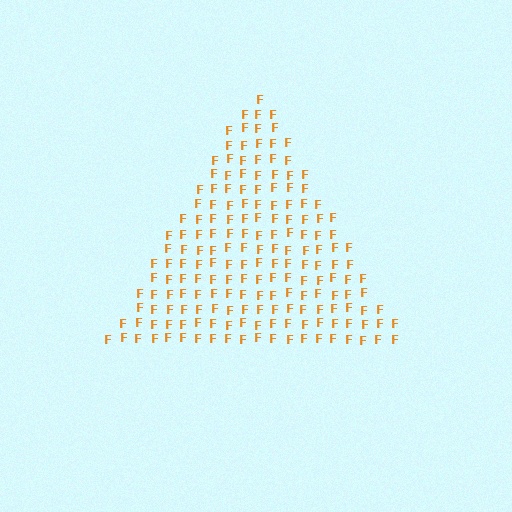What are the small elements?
The small elements are letter F's.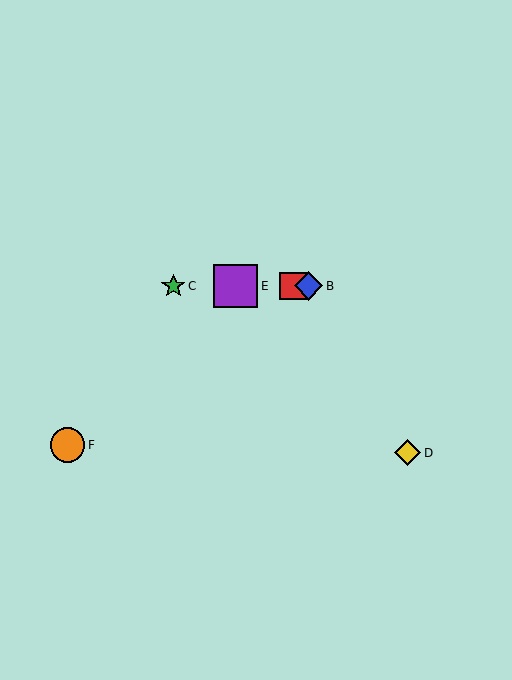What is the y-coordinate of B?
Object B is at y≈286.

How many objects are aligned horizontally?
4 objects (A, B, C, E) are aligned horizontally.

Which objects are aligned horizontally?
Objects A, B, C, E are aligned horizontally.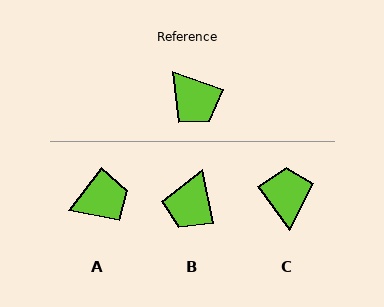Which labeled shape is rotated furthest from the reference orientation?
C, about 146 degrees away.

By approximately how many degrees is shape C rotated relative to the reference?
Approximately 146 degrees counter-clockwise.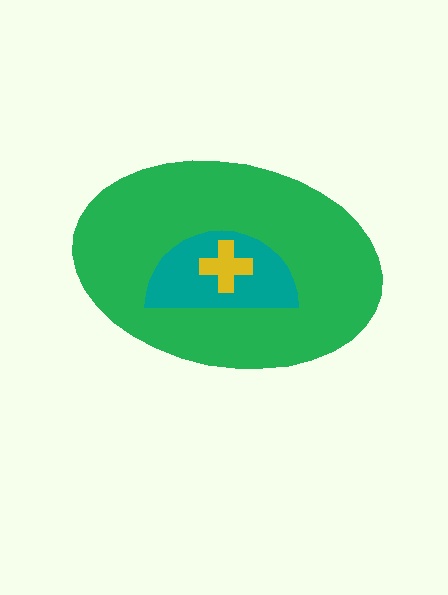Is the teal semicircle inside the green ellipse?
Yes.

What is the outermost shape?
The green ellipse.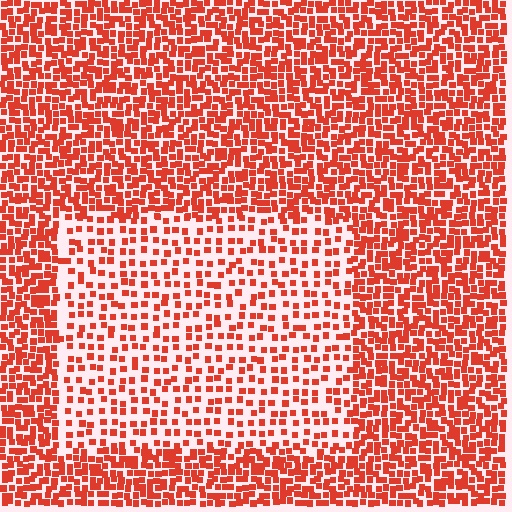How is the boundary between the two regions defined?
The boundary is defined by a change in element density (approximately 2.1x ratio). All elements are the same color, size, and shape.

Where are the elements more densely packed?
The elements are more densely packed outside the rectangle boundary.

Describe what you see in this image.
The image contains small red elements arranged at two different densities. A rectangle-shaped region is visible where the elements are less densely packed than the surrounding area.